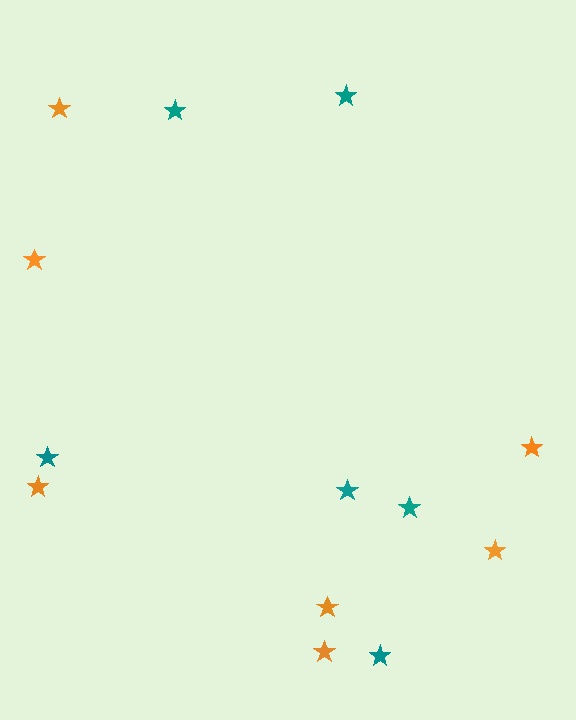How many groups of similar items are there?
There are 2 groups: one group of teal stars (6) and one group of orange stars (7).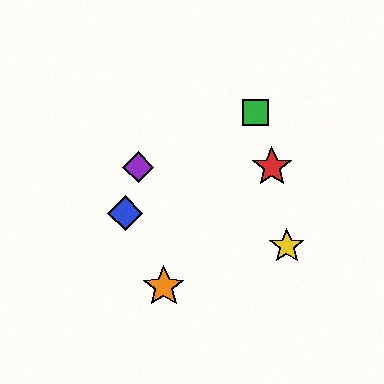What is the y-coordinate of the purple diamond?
The purple diamond is at y≈167.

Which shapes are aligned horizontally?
The red star, the purple diamond are aligned horizontally.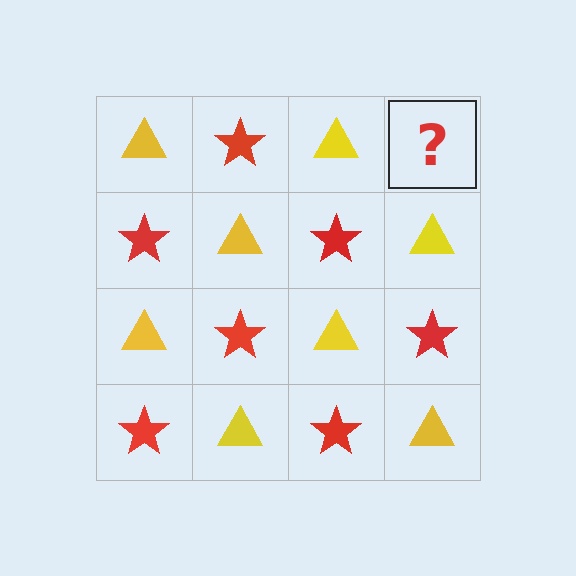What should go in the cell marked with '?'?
The missing cell should contain a red star.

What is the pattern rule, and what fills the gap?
The rule is that it alternates yellow triangle and red star in a checkerboard pattern. The gap should be filled with a red star.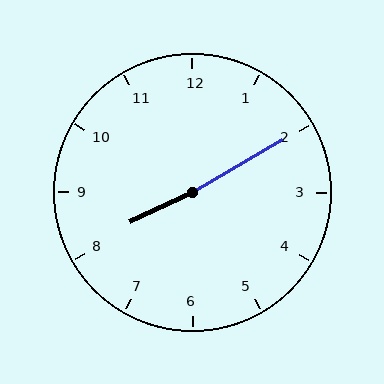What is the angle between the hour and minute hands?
Approximately 175 degrees.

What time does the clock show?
8:10.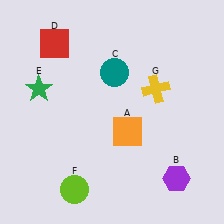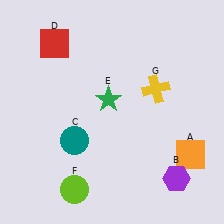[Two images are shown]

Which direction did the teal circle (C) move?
The teal circle (C) moved down.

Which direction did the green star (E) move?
The green star (E) moved right.